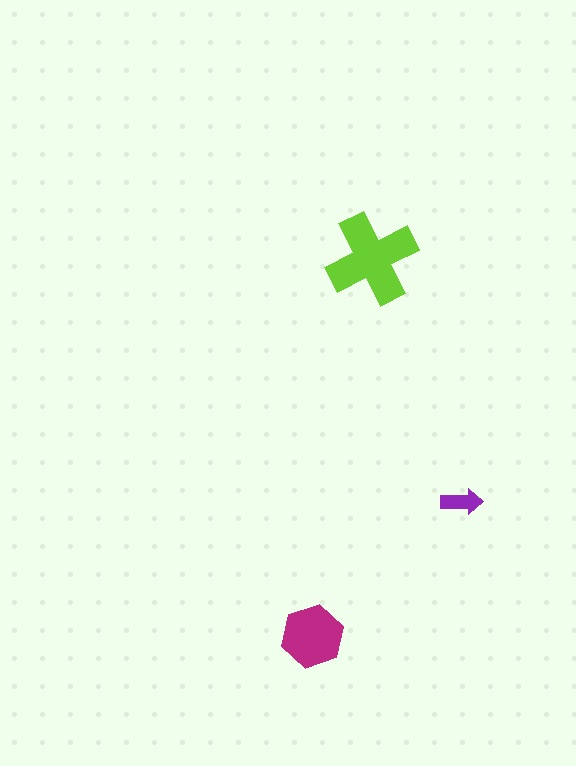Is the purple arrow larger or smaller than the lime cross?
Smaller.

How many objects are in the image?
There are 3 objects in the image.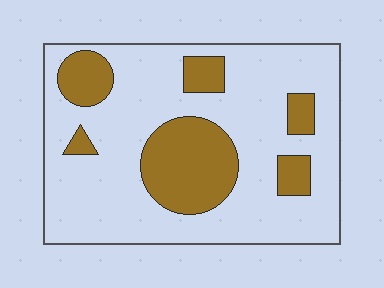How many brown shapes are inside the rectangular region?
6.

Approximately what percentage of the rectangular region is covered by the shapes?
Approximately 25%.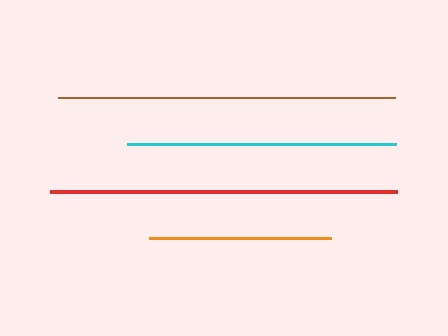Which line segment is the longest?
The red line is the longest at approximately 347 pixels.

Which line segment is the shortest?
The orange line is the shortest at approximately 181 pixels.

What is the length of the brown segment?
The brown segment is approximately 338 pixels long.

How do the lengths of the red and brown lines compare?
The red and brown lines are approximately the same length.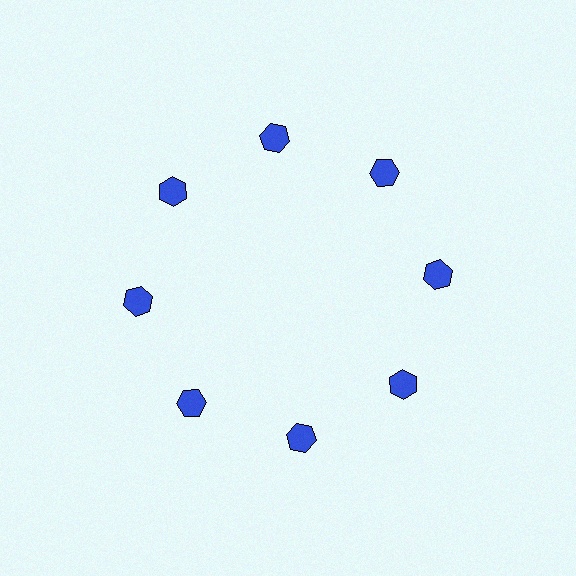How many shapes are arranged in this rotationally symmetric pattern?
There are 8 shapes, arranged in 8 groups of 1.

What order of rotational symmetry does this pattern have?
This pattern has 8-fold rotational symmetry.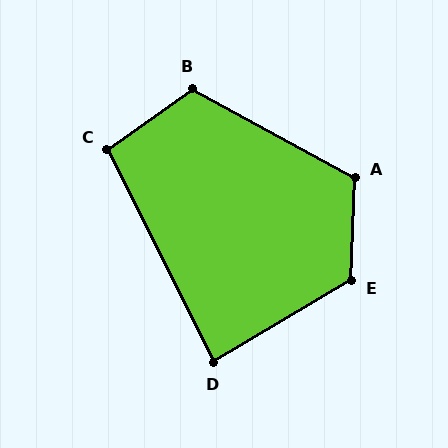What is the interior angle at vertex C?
Approximately 99 degrees (obtuse).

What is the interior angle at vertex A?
Approximately 116 degrees (obtuse).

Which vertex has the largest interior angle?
E, at approximately 123 degrees.